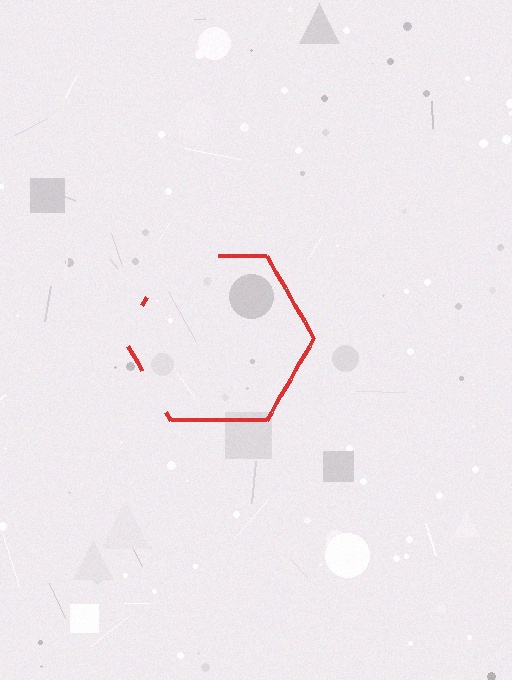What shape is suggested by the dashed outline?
The dashed outline suggests a hexagon.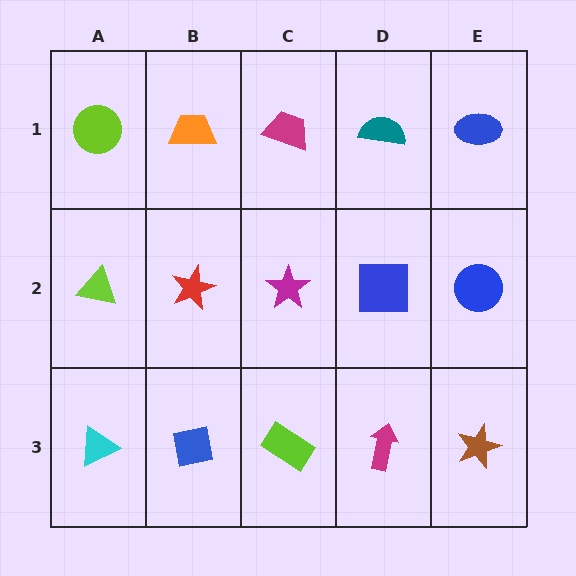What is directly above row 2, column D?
A teal semicircle.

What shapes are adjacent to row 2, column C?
A magenta trapezoid (row 1, column C), a lime rectangle (row 3, column C), a red star (row 2, column B), a blue square (row 2, column D).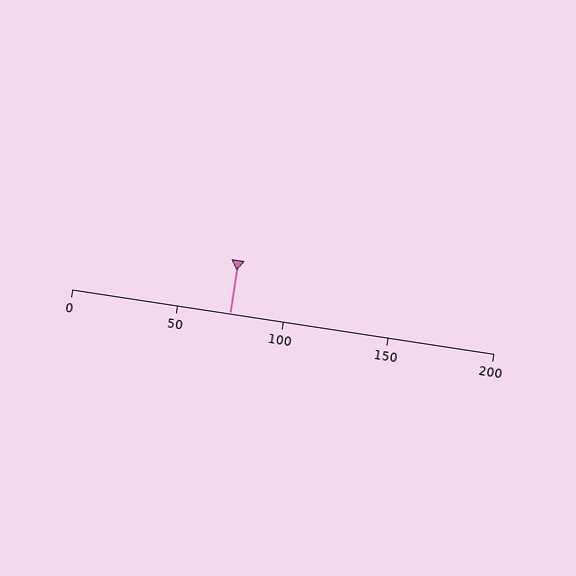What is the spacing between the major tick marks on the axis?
The major ticks are spaced 50 apart.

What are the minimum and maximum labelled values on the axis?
The axis runs from 0 to 200.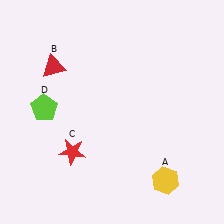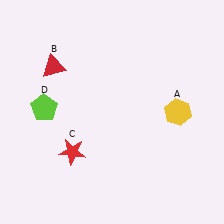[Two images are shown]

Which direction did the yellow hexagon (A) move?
The yellow hexagon (A) moved up.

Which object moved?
The yellow hexagon (A) moved up.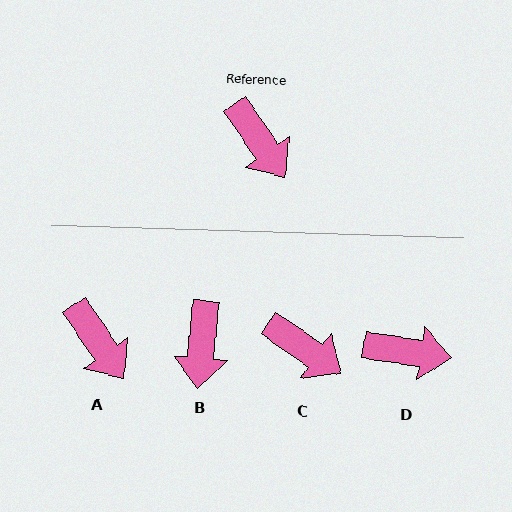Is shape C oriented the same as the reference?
No, it is off by about 21 degrees.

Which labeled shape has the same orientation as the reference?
A.